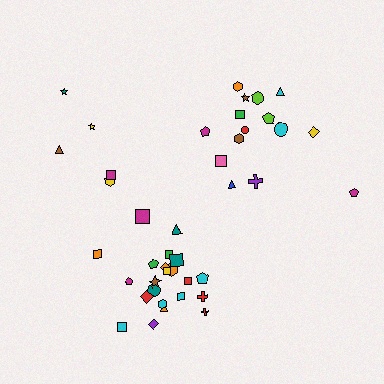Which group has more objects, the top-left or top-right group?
The top-right group.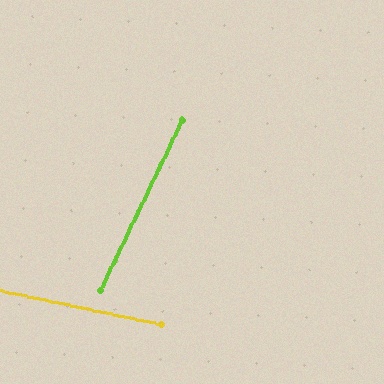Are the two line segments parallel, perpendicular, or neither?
Neither parallel nor perpendicular — they differ by about 76°.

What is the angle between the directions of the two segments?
Approximately 76 degrees.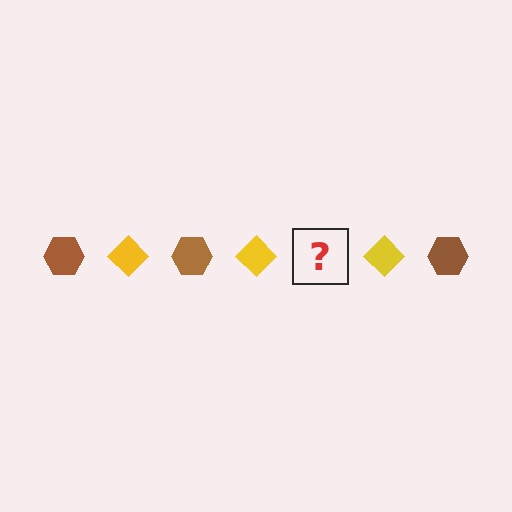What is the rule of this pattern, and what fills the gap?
The rule is that the pattern alternates between brown hexagon and yellow diamond. The gap should be filled with a brown hexagon.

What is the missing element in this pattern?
The missing element is a brown hexagon.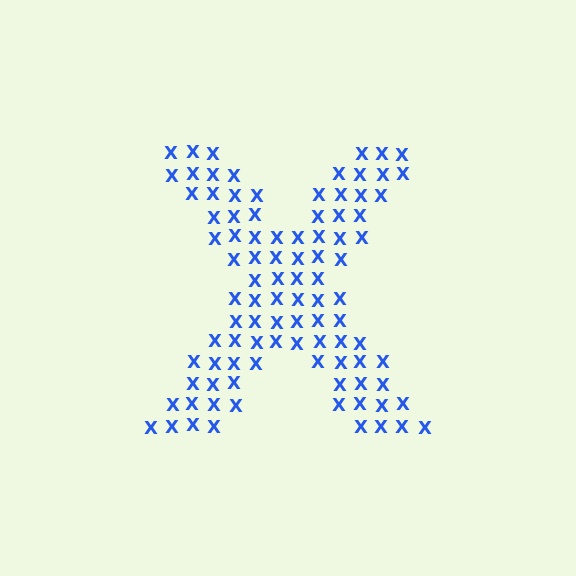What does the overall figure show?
The overall figure shows the letter X.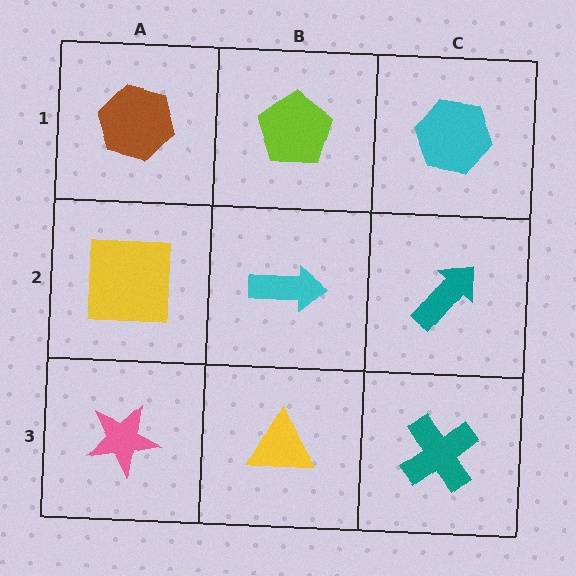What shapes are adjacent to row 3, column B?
A cyan arrow (row 2, column B), a pink star (row 3, column A), a teal cross (row 3, column C).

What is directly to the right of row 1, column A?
A lime pentagon.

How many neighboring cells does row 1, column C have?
2.